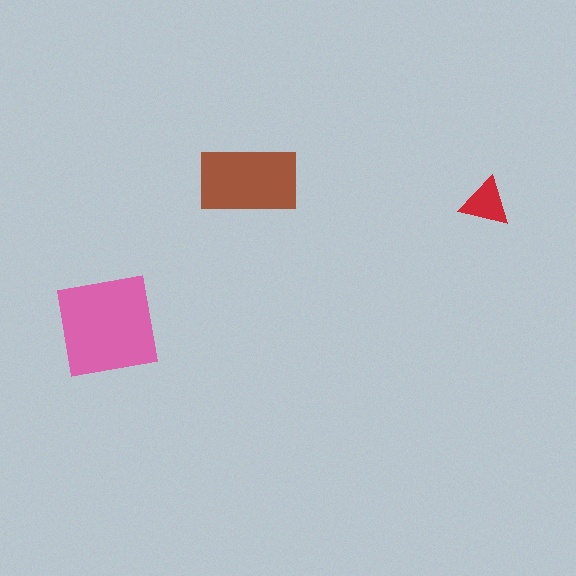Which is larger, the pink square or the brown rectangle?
The pink square.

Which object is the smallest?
The red triangle.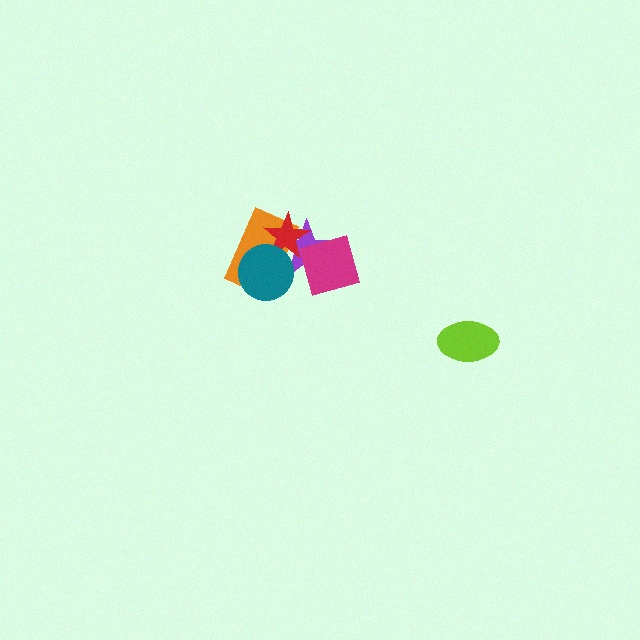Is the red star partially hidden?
Yes, it is partially covered by another shape.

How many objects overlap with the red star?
4 objects overlap with the red star.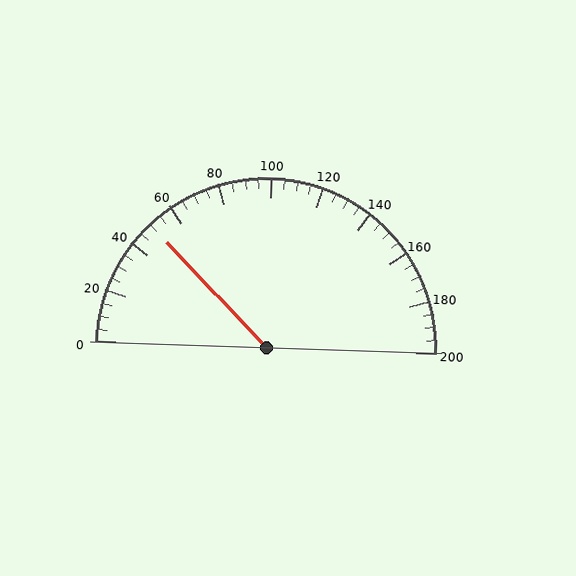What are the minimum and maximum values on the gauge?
The gauge ranges from 0 to 200.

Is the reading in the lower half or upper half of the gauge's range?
The reading is in the lower half of the range (0 to 200).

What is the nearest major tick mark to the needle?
The nearest major tick mark is 40.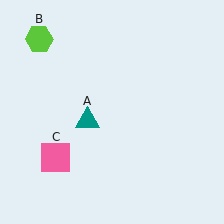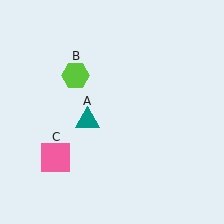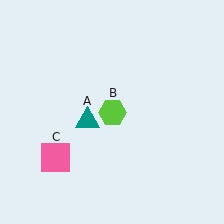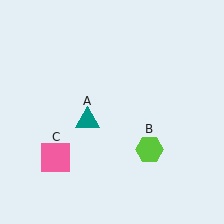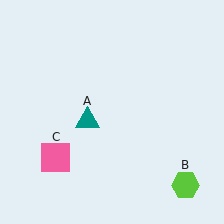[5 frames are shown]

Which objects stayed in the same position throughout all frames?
Teal triangle (object A) and pink square (object C) remained stationary.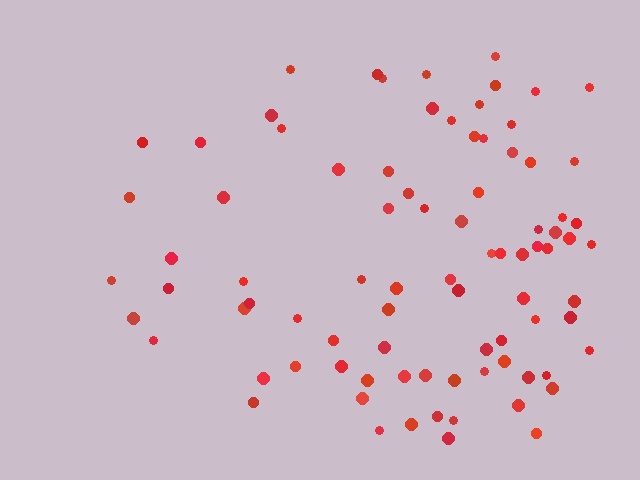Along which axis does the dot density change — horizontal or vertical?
Horizontal.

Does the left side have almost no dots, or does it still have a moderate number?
Still a moderate number, just noticeably fewer than the right.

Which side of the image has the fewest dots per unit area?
The left.